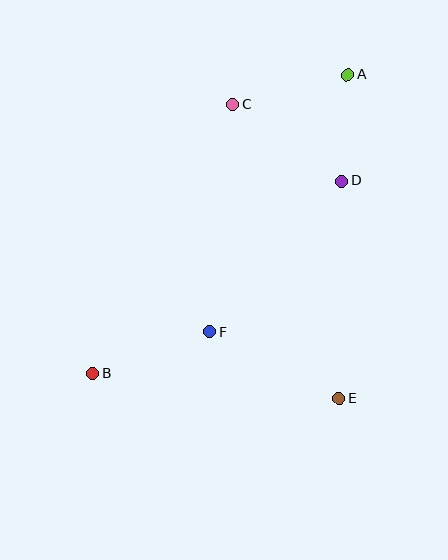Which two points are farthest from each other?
Points A and B are farthest from each other.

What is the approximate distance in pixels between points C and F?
The distance between C and F is approximately 229 pixels.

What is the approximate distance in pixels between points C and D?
The distance between C and D is approximately 132 pixels.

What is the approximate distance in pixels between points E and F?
The distance between E and F is approximately 146 pixels.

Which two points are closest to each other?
Points A and D are closest to each other.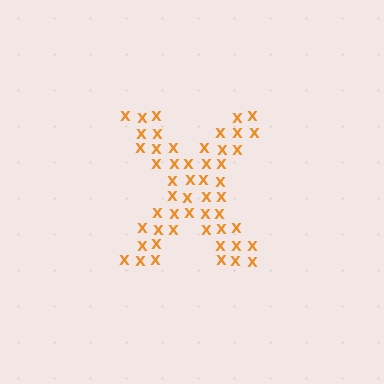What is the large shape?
The large shape is the letter X.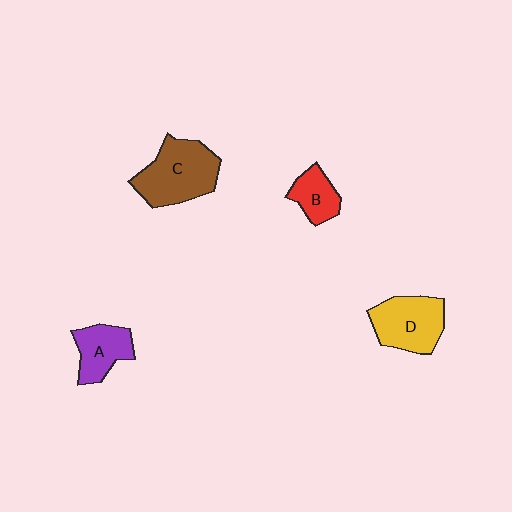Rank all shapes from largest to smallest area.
From largest to smallest: C (brown), D (yellow), A (purple), B (red).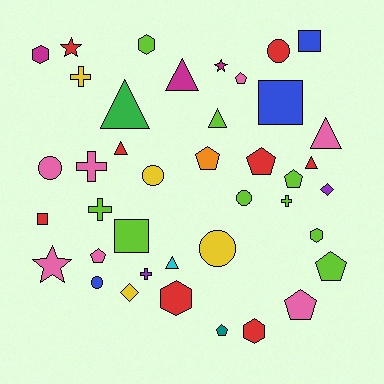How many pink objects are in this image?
There are 7 pink objects.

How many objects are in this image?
There are 40 objects.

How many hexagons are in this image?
There are 5 hexagons.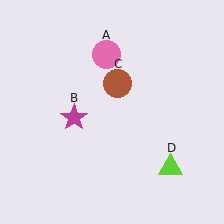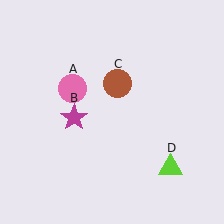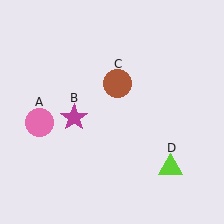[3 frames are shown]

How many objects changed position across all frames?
1 object changed position: pink circle (object A).